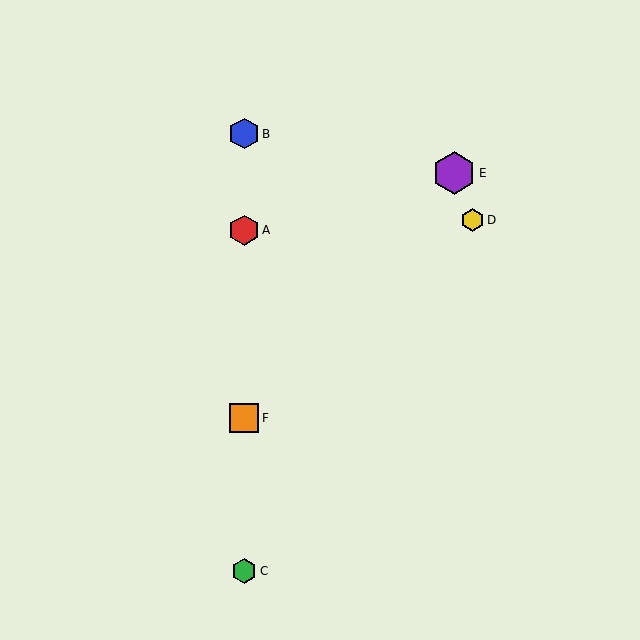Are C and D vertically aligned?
No, C is at x≈244 and D is at x≈472.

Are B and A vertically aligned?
Yes, both are at x≈244.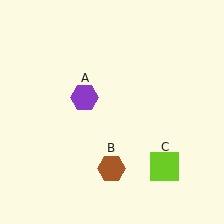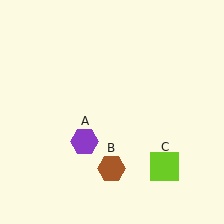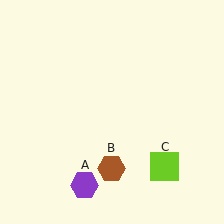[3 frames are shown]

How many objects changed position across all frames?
1 object changed position: purple hexagon (object A).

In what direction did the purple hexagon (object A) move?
The purple hexagon (object A) moved down.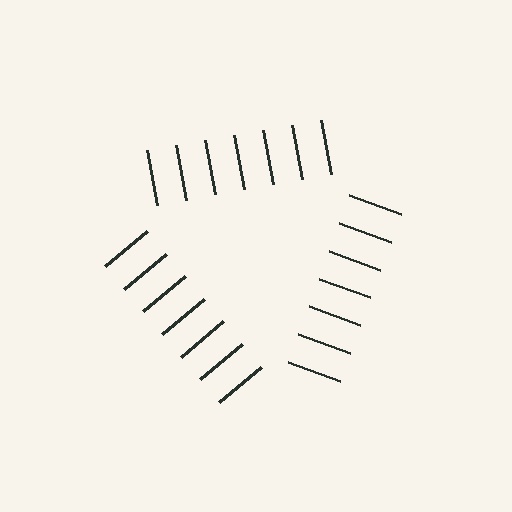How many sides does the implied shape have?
3 sides — the line-ends trace a triangle.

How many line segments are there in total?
21 — 7 along each of the 3 edges.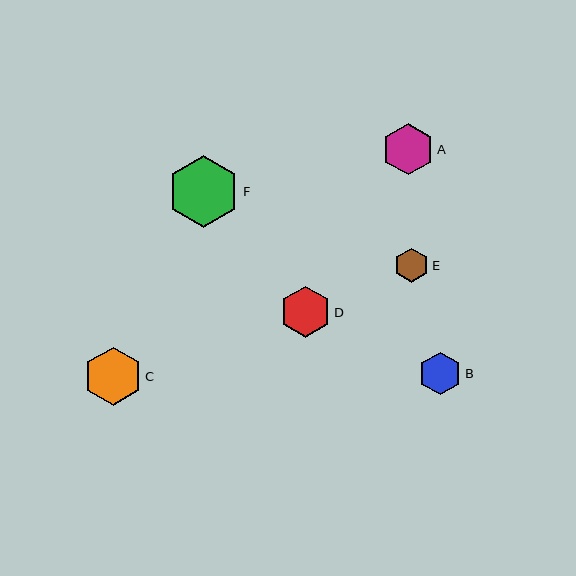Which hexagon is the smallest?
Hexagon E is the smallest with a size of approximately 34 pixels.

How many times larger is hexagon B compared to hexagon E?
Hexagon B is approximately 1.3 times the size of hexagon E.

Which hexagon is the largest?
Hexagon F is the largest with a size of approximately 72 pixels.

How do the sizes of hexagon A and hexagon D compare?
Hexagon A and hexagon D are approximately the same size.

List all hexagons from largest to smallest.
From largest to smallest: F, C, A, D, B, E.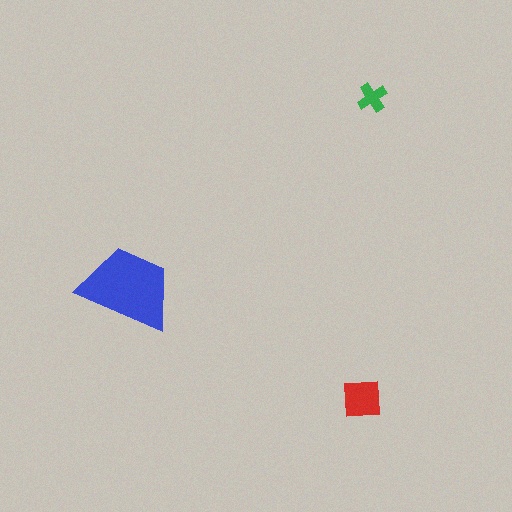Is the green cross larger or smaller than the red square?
Smaller.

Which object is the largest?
The blue trapezoid.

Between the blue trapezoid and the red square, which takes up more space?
The blue trapezoid.